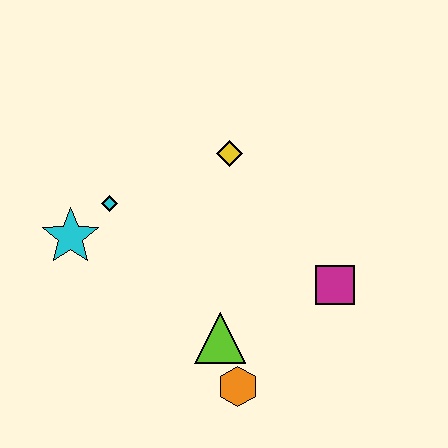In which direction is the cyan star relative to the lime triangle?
The cyan star is to the left of the lime triangle.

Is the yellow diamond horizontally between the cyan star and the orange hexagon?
Yes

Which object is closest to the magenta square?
The lime triangle is closest to the magenta square.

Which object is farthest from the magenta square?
The cyan star is farthest from the magenta square.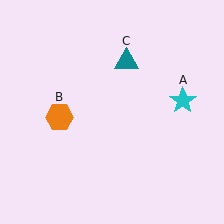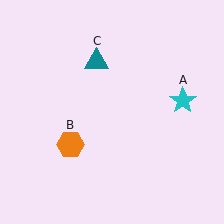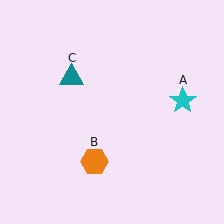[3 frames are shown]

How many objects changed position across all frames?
2 objects changed position: orange hexagon (object B), teal triangle (object C).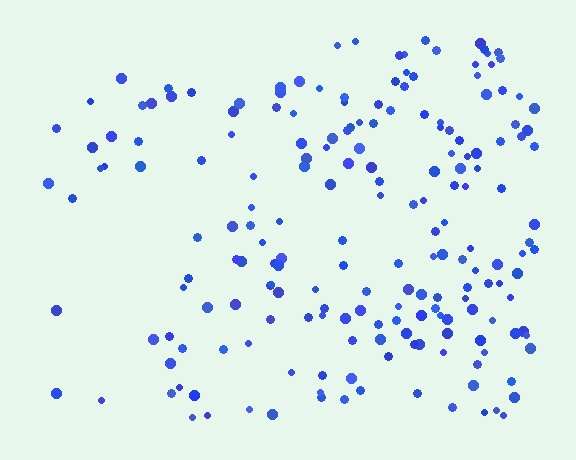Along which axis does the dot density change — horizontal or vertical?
Horizontal.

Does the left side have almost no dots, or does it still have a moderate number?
Still a moderate number, just noticeably fewer than the right.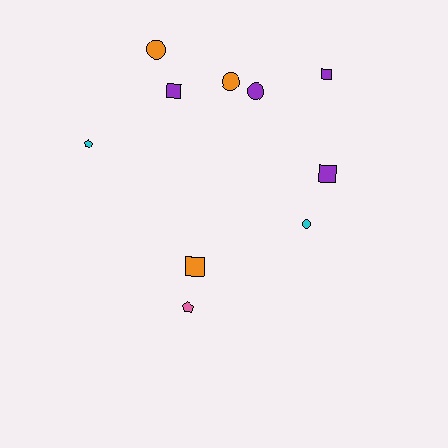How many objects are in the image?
There are 10 objects.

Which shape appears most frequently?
Square, with 4 objects.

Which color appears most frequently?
Purple, with 4 objects.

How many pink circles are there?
There are no pink circles.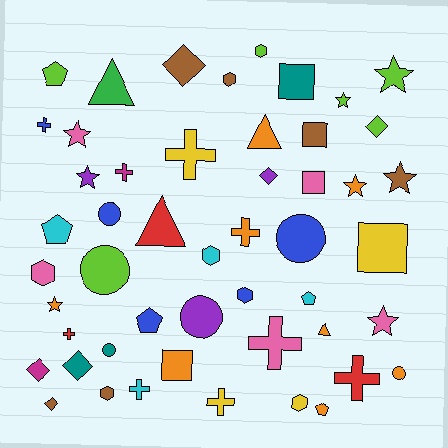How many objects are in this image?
There are 50 objects.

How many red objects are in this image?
There are 3 red objects.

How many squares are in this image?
There are 5 squares.